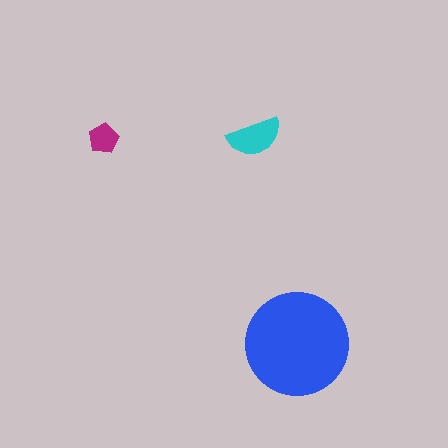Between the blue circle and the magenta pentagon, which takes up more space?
The blue circle.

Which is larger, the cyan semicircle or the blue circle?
The blue circle.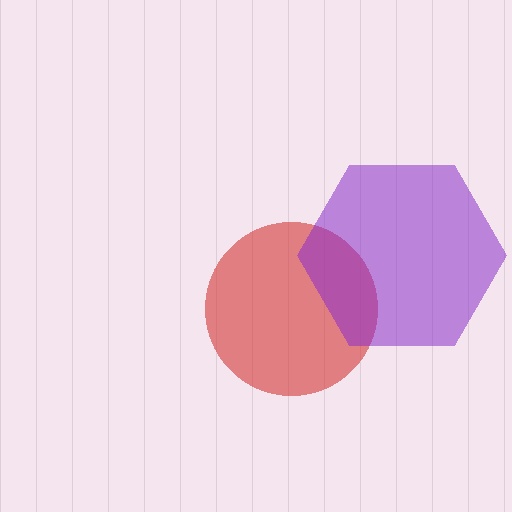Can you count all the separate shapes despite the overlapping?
Yes, there are 2 separate shapes.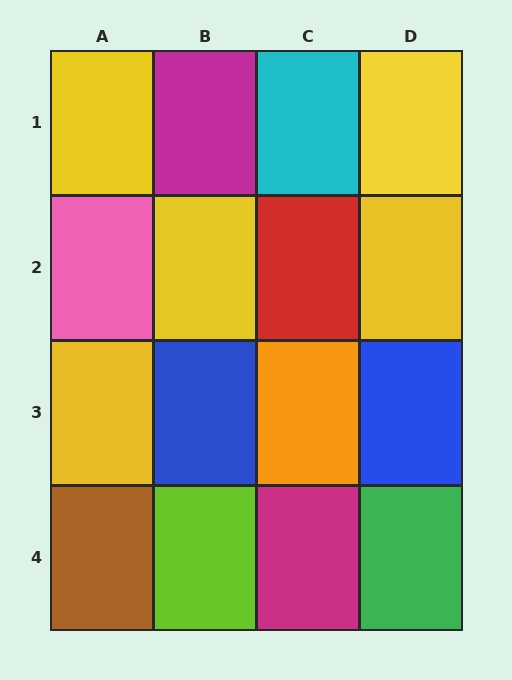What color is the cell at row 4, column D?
Green.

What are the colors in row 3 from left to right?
Yellow, blue, orange, blue.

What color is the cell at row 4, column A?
Brown.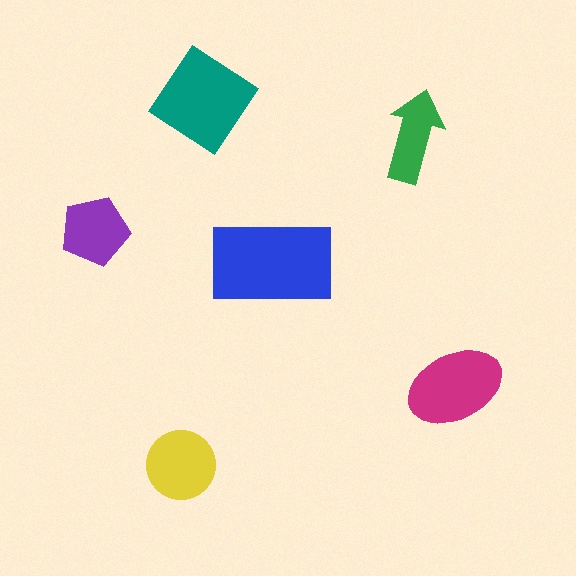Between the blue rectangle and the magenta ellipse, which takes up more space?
The blue rectangle.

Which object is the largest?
The blue rectangle.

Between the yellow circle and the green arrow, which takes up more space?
The yellow circle.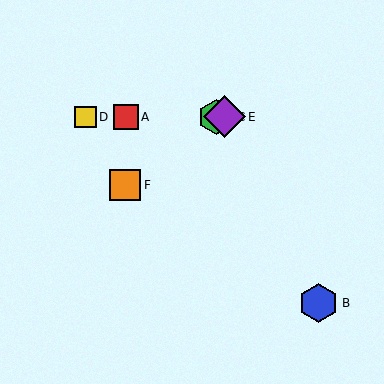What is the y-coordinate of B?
Object B is at y≈303.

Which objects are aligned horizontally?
Objects A, C, D, E are aligned horizontally.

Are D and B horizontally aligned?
No, D is at y≈117 and B is at y≈303.